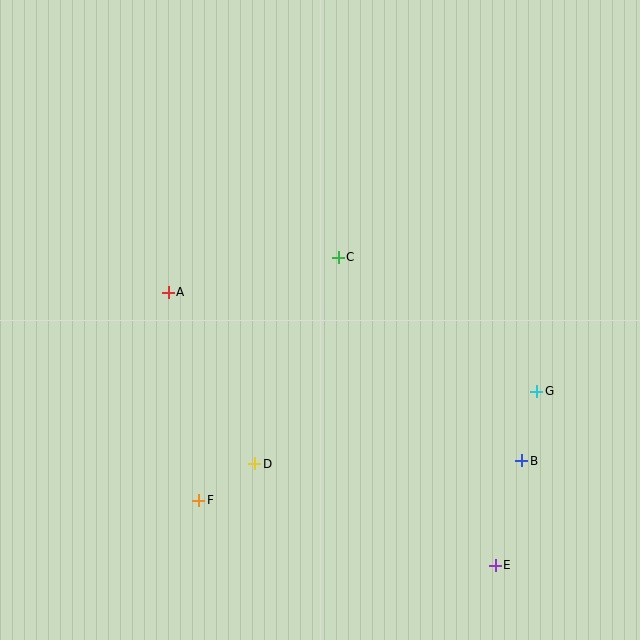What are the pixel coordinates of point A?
Point A is at (168, 292).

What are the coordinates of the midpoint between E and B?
The midpoint between E and B is at (508, 513).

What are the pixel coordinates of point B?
Point B is at (522, 461).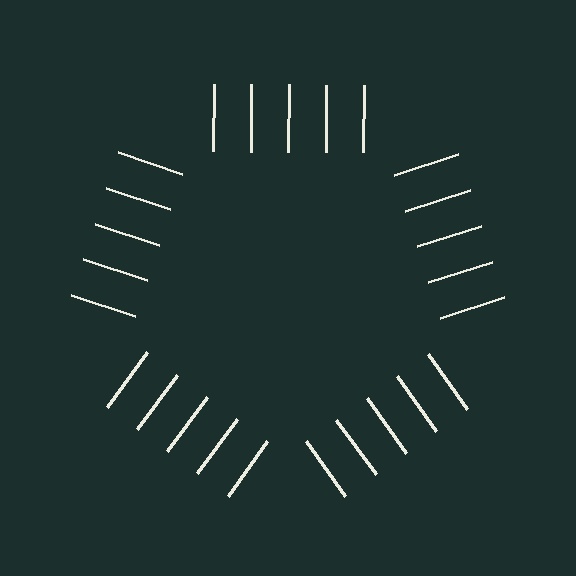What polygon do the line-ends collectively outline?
An illusory pentagon — the line segments terminate on its edges but no continuous stroke is drawn.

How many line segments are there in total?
25 — 5 along each of the 5 edges.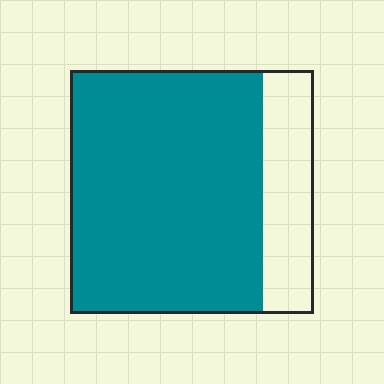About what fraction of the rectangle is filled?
About four fifths (4/5).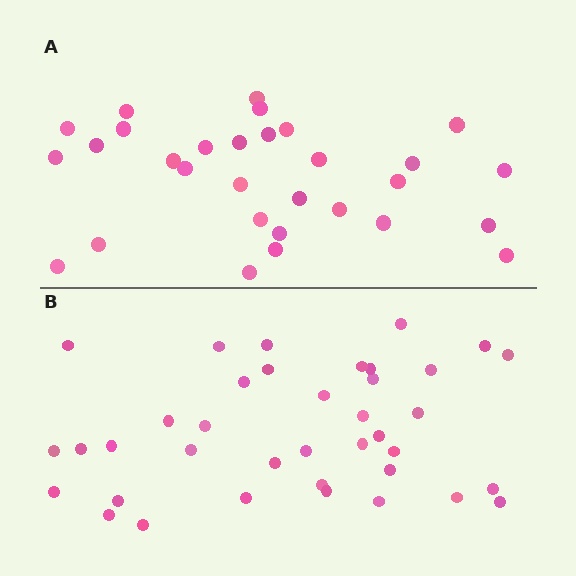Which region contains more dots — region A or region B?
Region B (the bottom region) has more dots.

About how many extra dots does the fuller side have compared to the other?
Region B has roughly 8 or so more dots than region A.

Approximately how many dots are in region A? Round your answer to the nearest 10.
About 30 dots.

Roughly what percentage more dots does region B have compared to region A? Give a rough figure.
About 25% more.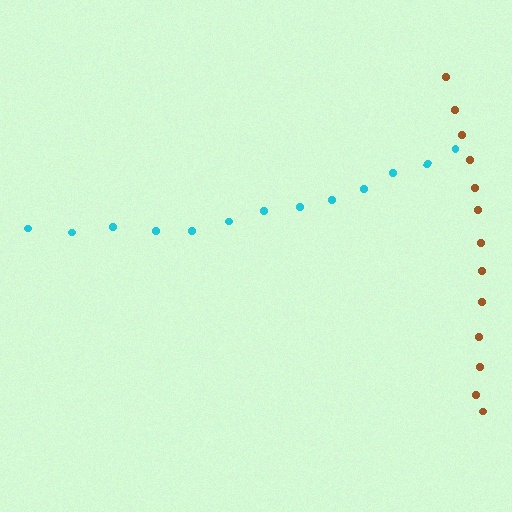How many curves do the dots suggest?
There are 2 distinct paths.